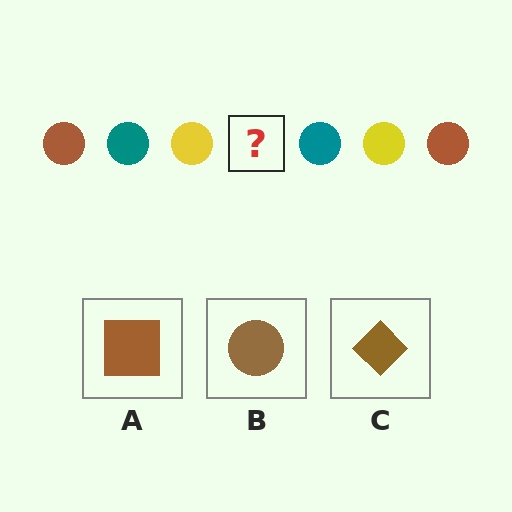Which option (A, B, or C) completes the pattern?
B.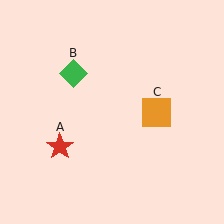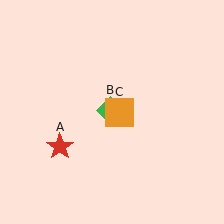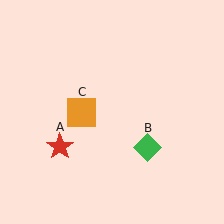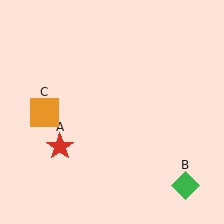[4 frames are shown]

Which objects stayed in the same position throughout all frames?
Red star (object A) remained stationary.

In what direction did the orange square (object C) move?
The orange square (object C) moved left.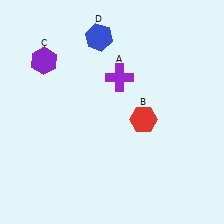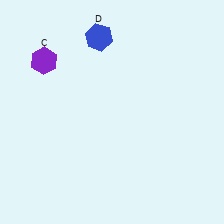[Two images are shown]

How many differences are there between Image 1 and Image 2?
There are 2 differences between the two images.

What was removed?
The red hexagon (B), the purple cross (A) were removed in Image 2.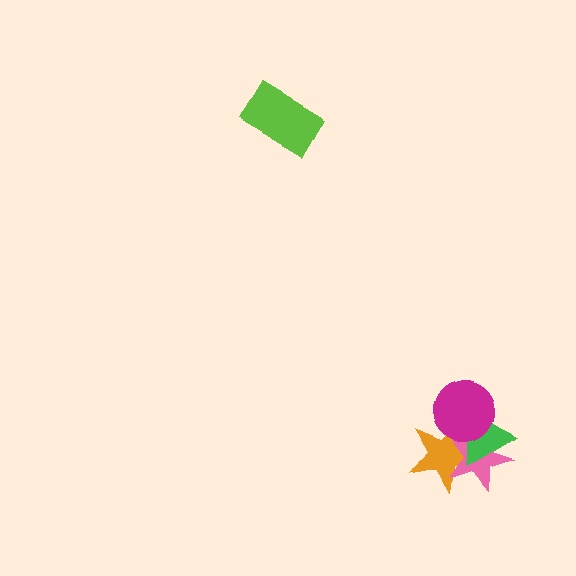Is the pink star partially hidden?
Yes, it is partially covered by another shape.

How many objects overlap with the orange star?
3 objects overlap with the orange star.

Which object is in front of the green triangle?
The magenta circle is in front of the green triangle.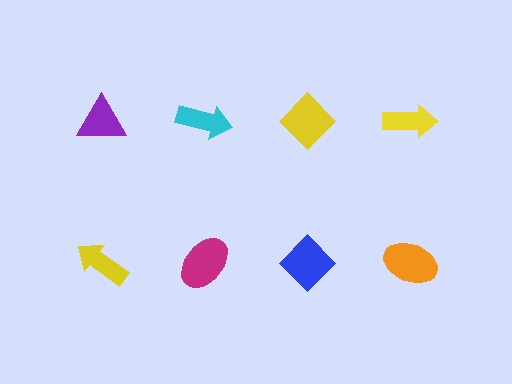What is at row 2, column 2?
A magenta ellipse.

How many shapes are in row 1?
4 shapes.